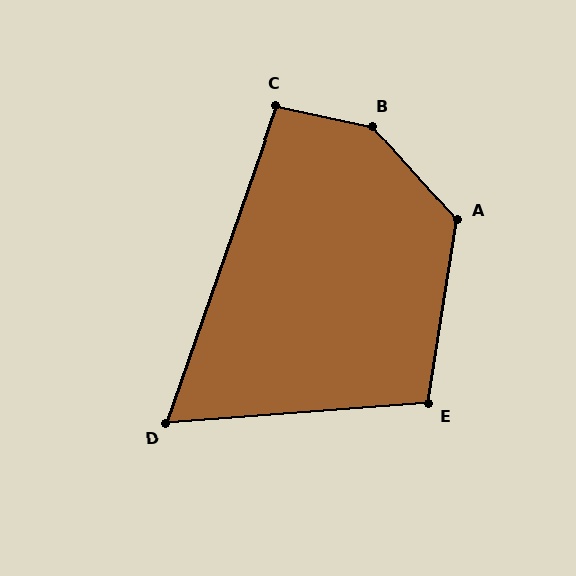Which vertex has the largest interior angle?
B, at approximately 144 degrees.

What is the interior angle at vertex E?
Approximately 103 degrees (obtuse).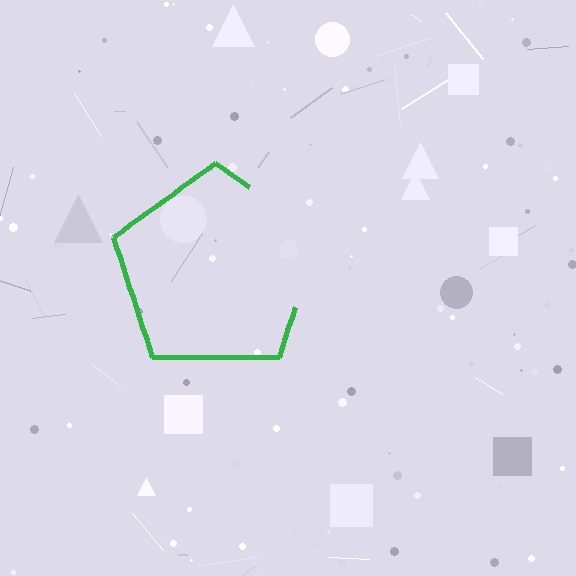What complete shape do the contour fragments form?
The contour fragments form a pentagon.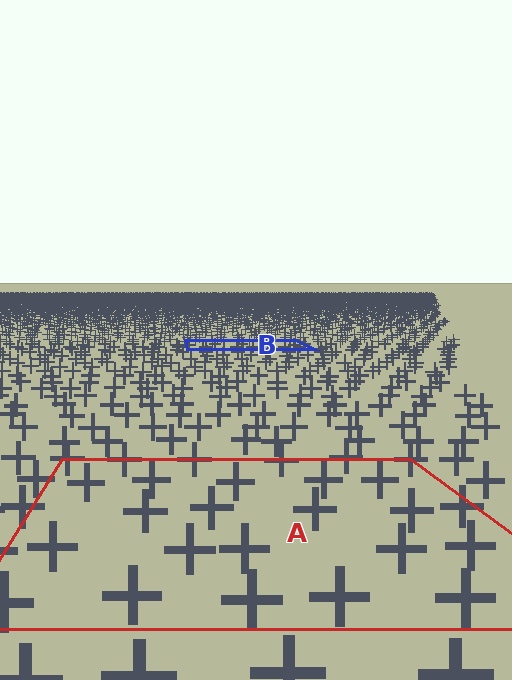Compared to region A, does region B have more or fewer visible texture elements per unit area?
Region B has more texture elements per unit area — they are packed more densely because it is farther away.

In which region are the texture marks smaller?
The texture marks are smaller in region B, because it is farther away.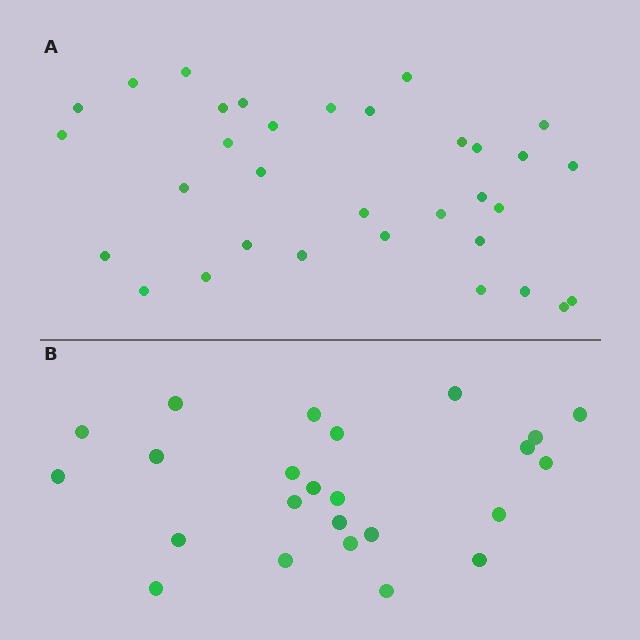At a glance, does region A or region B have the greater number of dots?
Region A (the top region) has more dots.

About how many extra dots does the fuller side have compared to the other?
Region A has roughly 8 or so more dots than region B.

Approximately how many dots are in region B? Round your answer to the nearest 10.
About 20 dots. (The exact count is 24, which rounds to 20.)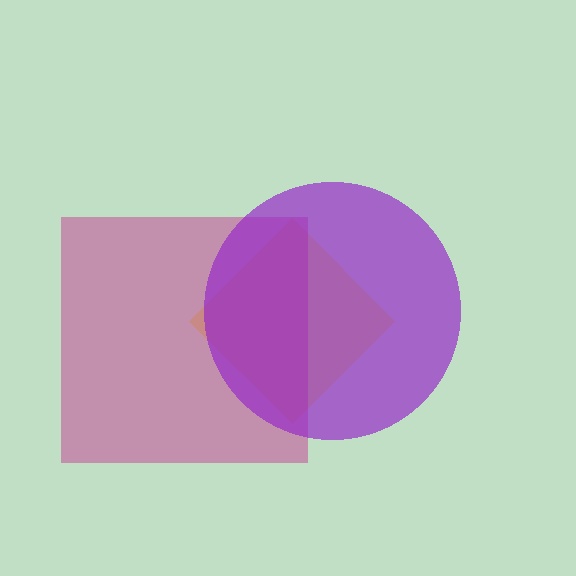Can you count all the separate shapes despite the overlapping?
Yes, there are 3 separate shapes.